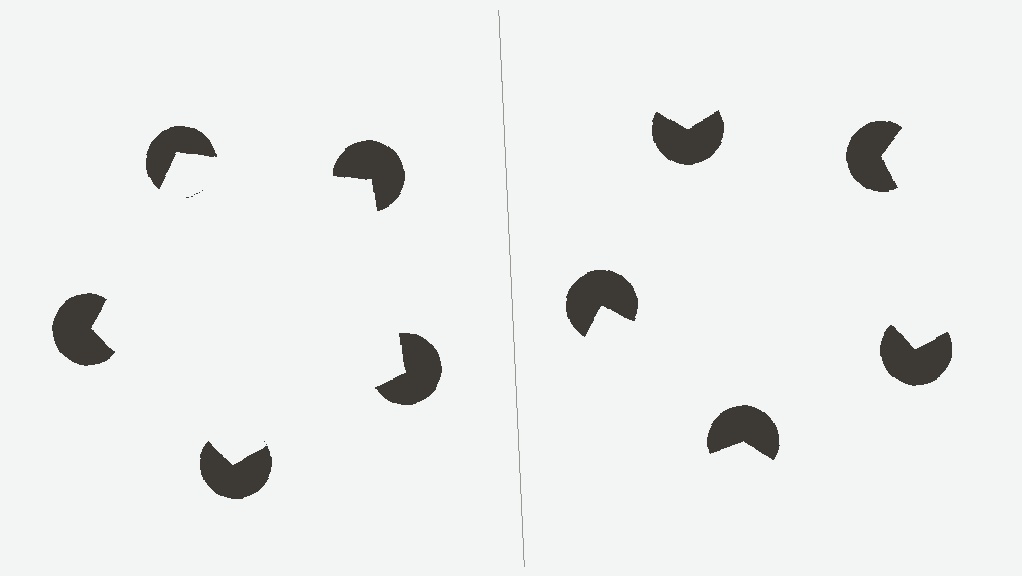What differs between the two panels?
The pac-man discs are positioned identically on both sides; only the wedge orientations differ. On the left they align to a pentagon; on the right they are misaligned.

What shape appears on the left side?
An illusory pentagon.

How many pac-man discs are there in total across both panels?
10 — 5 on each side.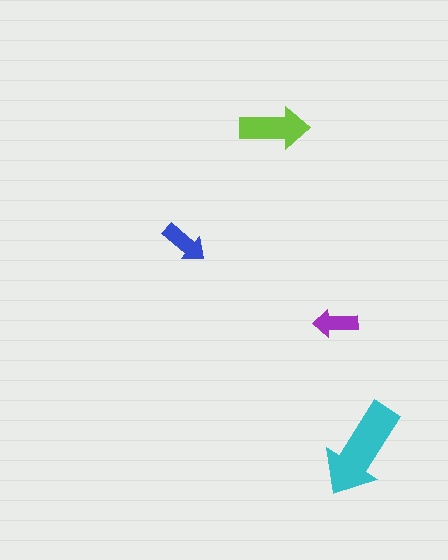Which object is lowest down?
The cyan arrow is bottommost.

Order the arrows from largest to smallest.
the cyan one, the lime one, the blue one, the purple one.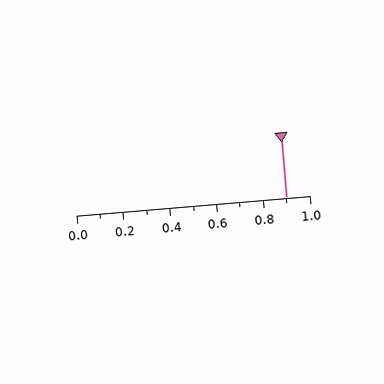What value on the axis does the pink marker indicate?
The marker indicates approximately 0.9.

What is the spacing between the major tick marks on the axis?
The major ticks are spaced 0.2 apart.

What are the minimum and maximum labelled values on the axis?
The axis runs from 0.0 to 1.0.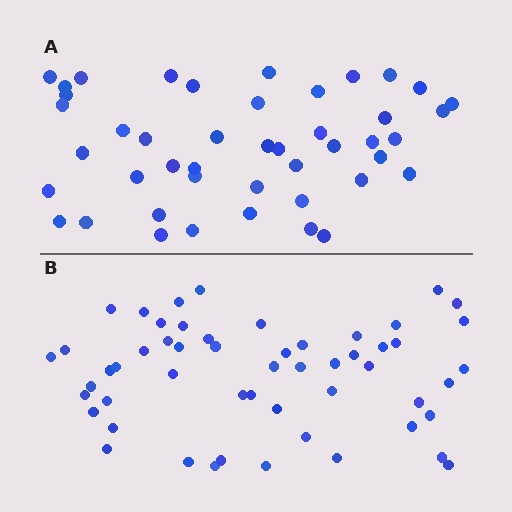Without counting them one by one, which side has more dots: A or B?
Region B (the bottom region) has more dots.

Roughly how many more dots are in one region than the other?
Region B has roughly 8 or so more dots than region A.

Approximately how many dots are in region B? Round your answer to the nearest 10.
About 50 dots. (The exact count is 54, which rounds to 50.)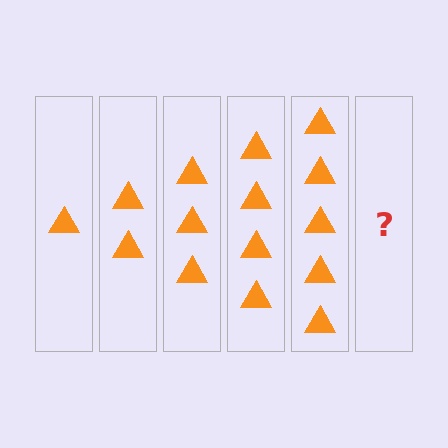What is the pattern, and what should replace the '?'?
The pattern is that each step adds one more triangle. The '?' should be 6 triangles.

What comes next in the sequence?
The next element should be 6 triangles.